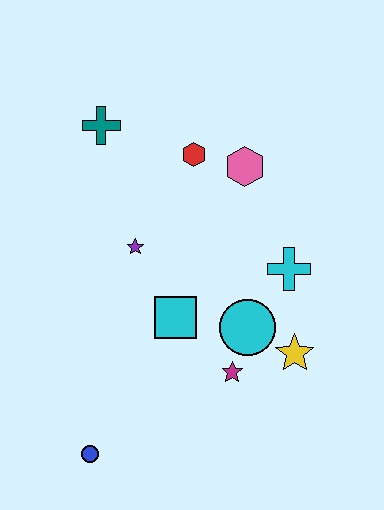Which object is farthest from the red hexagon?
The blue circle is farthest from the red hexagon.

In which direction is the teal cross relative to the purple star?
The teal cross is above the purple star.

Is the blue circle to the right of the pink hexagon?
No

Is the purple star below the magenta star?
No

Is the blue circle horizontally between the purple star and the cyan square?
No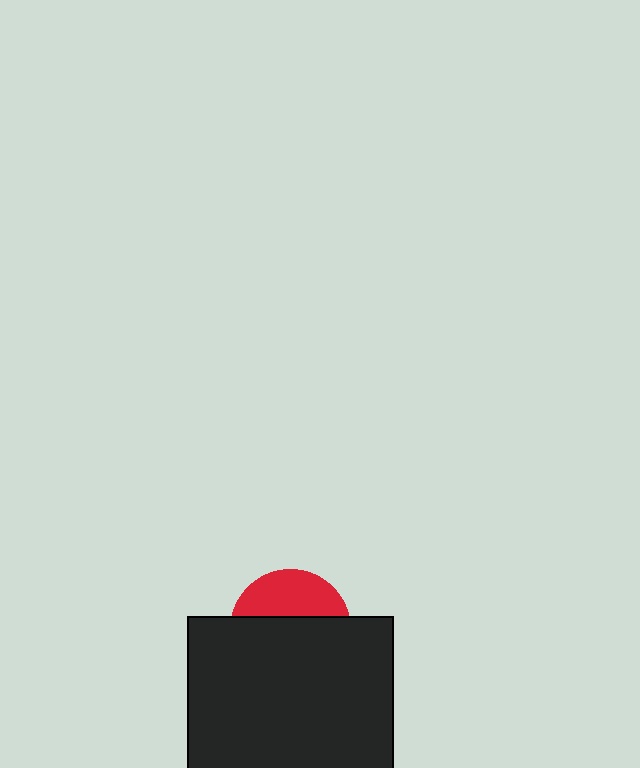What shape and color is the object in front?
The object in front is a black rectangle.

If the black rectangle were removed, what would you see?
You would see the complete red circle.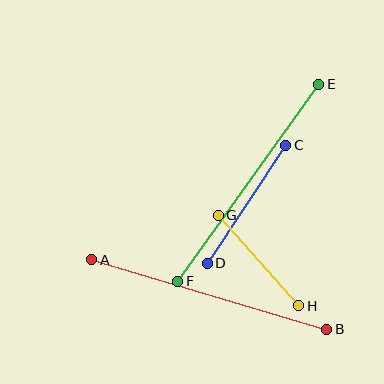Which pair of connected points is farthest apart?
Points A and B are farthest apart.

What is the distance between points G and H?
The distance is approximately 121 pixels.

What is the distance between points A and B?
The distance is approximately 245 pixels.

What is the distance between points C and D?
The distance is approximately 142 pixels.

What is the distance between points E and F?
The distance is approximately 242 pixels.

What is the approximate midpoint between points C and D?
The midpoint is at approximately (246, 204) pixels.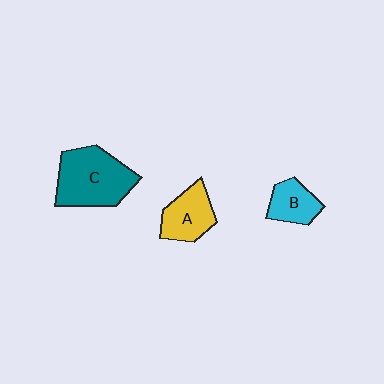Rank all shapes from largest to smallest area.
From largest to smallest: C (teal), A (yellow), B (cyan).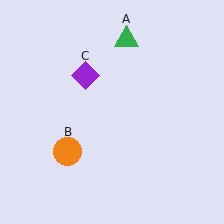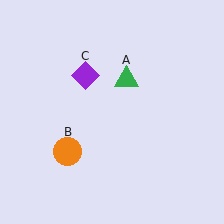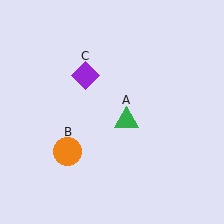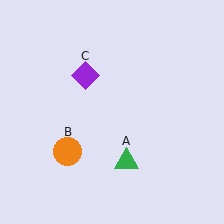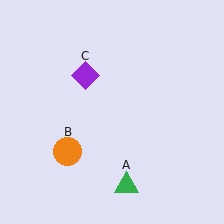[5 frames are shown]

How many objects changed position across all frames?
1 object changed position: green triangle (object A).